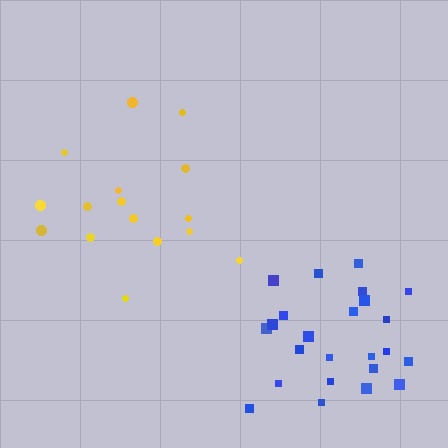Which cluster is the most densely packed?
Blue.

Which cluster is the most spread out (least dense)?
Yellow.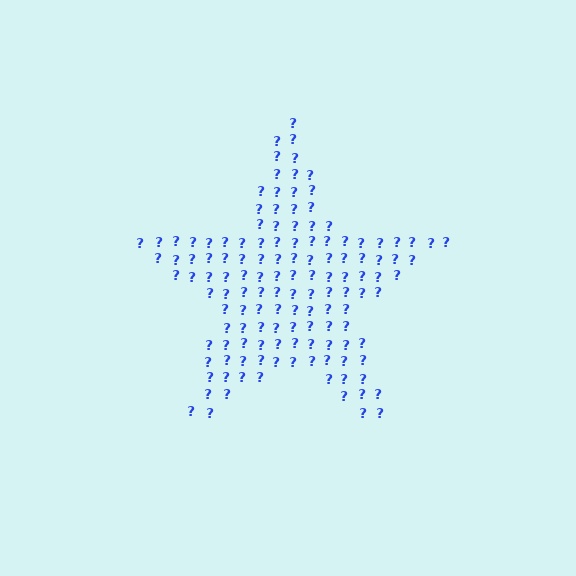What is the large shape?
The large shape is a star.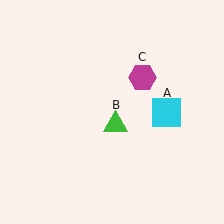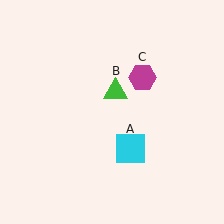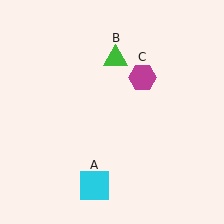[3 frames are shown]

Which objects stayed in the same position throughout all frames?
Magenta hexagon (object C) remained stationary.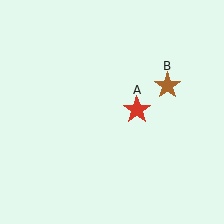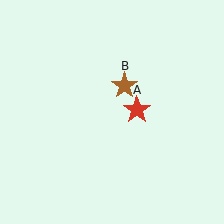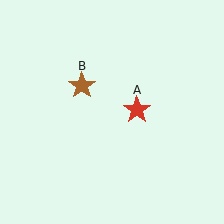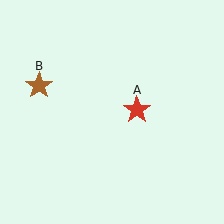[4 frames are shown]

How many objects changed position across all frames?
1 object changed position: brown star (object B).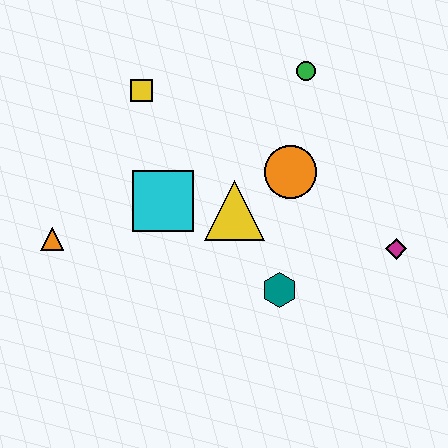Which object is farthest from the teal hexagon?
The yellow square is farthest from the teal hexagon.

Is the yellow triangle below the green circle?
Yes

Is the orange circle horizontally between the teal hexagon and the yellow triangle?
No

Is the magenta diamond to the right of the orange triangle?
Yes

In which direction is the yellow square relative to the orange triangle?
The yellow square is above the orange triangle.